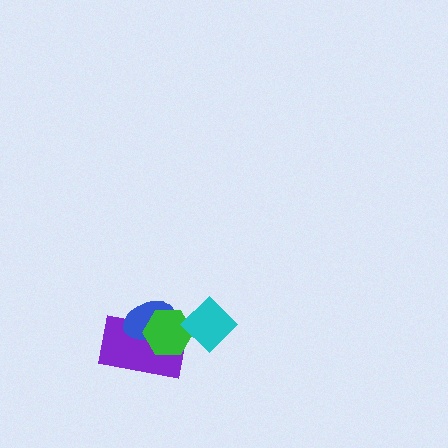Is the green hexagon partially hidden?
Yes, it is partially covered by another shape.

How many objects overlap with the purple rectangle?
2 objects overlap with the purple rectangle.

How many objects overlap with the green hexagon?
3 objects overlap with the green hexagon.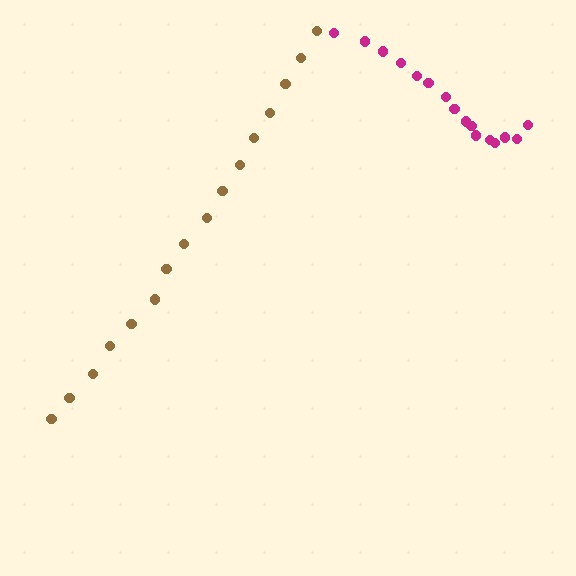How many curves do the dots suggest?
There are 2 distinct paths.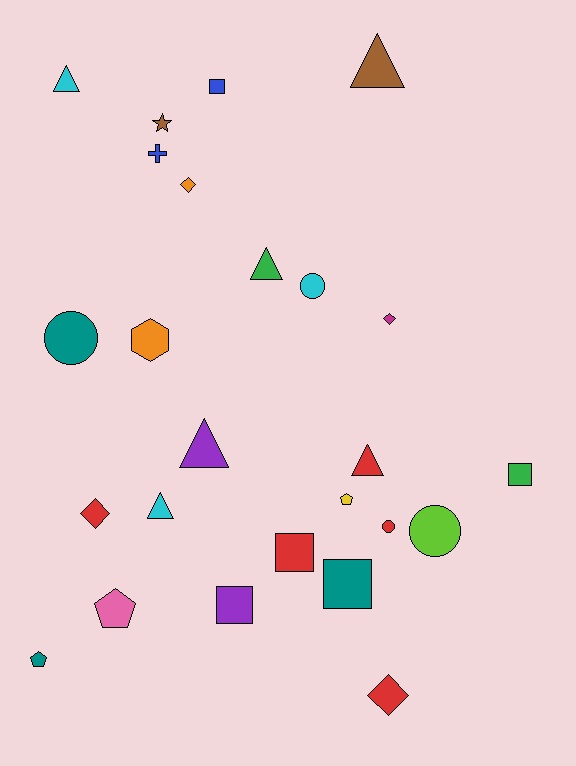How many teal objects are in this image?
There are 3 teal objects.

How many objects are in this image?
There are 25 objects.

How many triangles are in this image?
There are 6 triangles.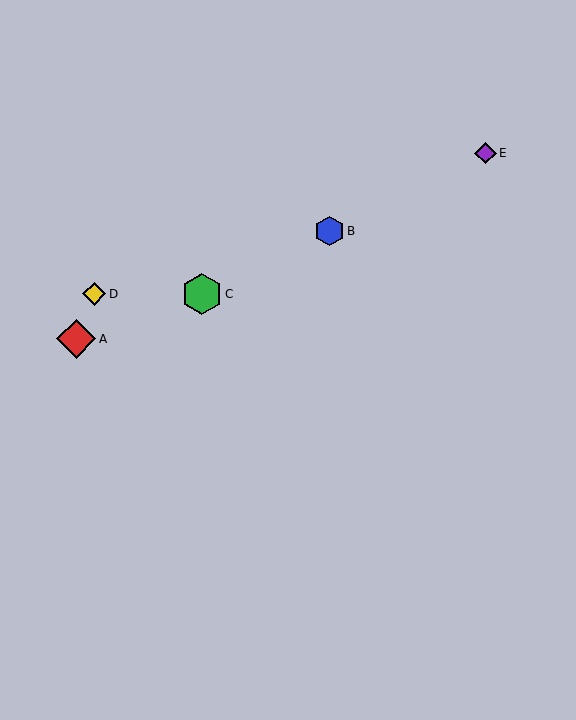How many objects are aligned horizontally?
2 objects (C, D) are aligned horizontally.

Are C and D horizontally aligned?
Yes, both are at y≈294.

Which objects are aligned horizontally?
Objects C, D are aligned horizontally.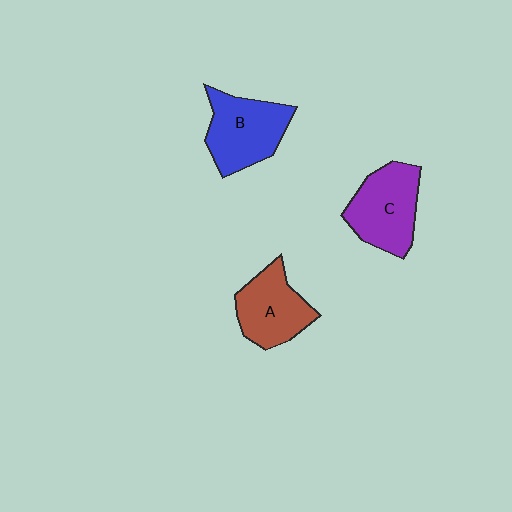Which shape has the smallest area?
Shape A (brown).